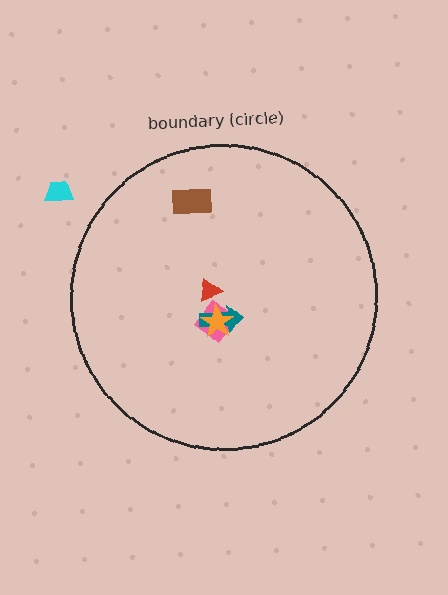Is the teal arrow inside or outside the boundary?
Inside.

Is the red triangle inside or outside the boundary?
Inside.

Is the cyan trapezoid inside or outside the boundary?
Outside.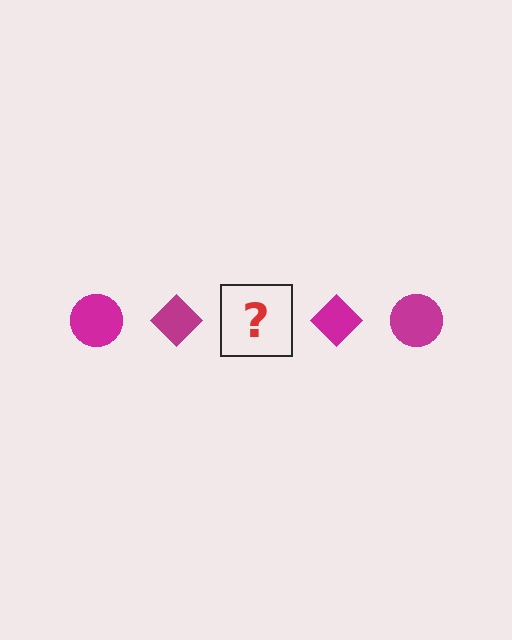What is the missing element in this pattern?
The missing element is a magenta circle.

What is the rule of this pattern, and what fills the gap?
The rule is that the pattern cycles through circle, diamond shapes in magenta. The gap should be filled with a magenta circle.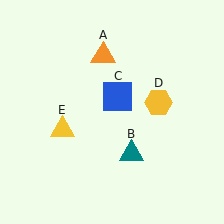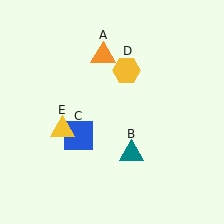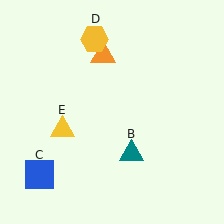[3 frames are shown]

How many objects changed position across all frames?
2 objects changed position: blue square (object C), yellow hexagon (object D).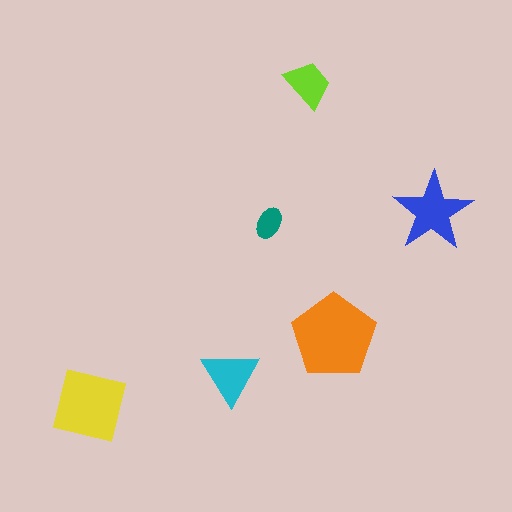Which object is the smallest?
The teal ellipse.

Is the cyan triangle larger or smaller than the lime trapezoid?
Larger.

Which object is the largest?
The orange pentagon.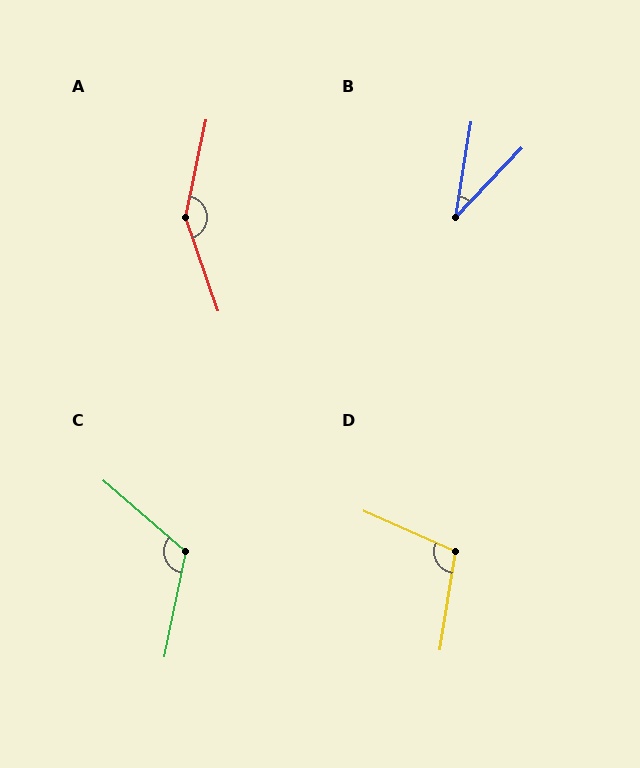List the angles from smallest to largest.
B (34°), D (105°), C (119°), A (149°).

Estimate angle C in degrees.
Approximately 119 degrees.